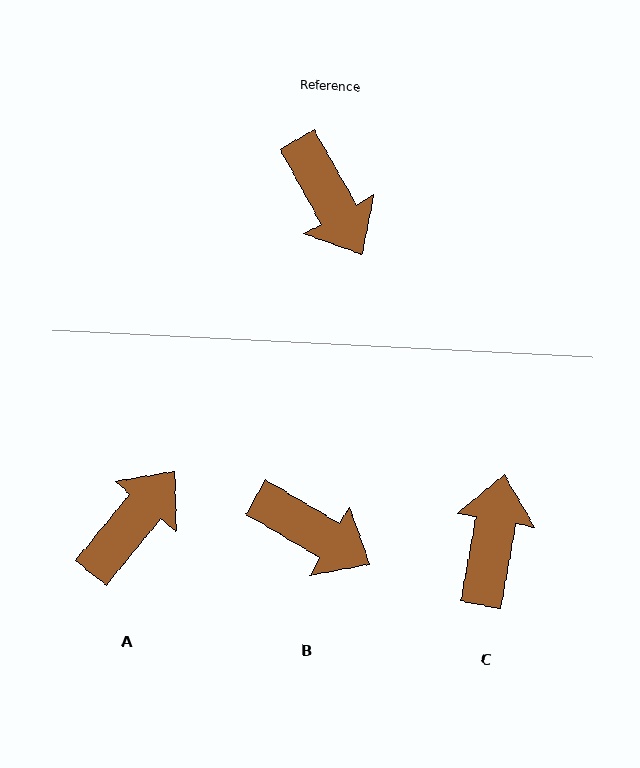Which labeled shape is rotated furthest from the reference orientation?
C, about 140 degrees away.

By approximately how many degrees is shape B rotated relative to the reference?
Approximately 30 degrees counter-clockwise.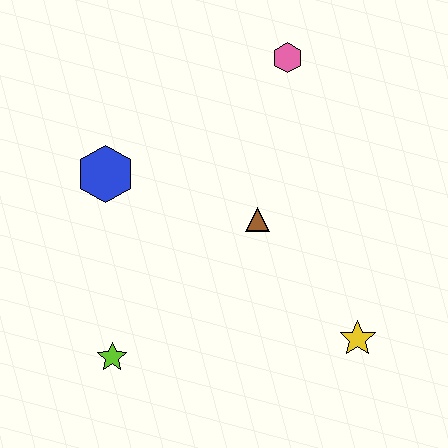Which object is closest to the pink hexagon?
The brown triangle is closest to the pink hexagon.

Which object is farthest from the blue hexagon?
The yellow star is farthest from the blue hexagon.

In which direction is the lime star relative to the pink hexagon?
The lime star is below the pink hexagon.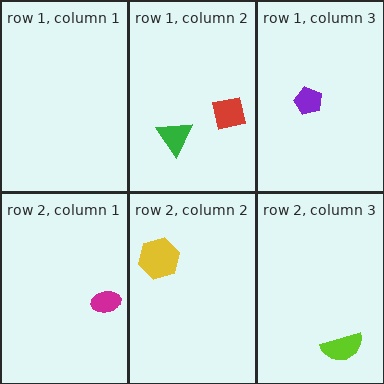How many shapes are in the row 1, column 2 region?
2.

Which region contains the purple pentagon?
The row 1, column 3 region.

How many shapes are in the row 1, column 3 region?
1.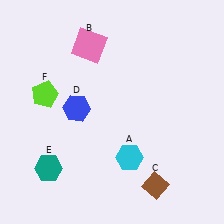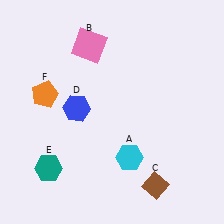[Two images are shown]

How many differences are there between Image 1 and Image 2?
There is 1 difference between the two images.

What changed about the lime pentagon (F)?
In Image 1, F is lime. In Image 2, it changed to orange.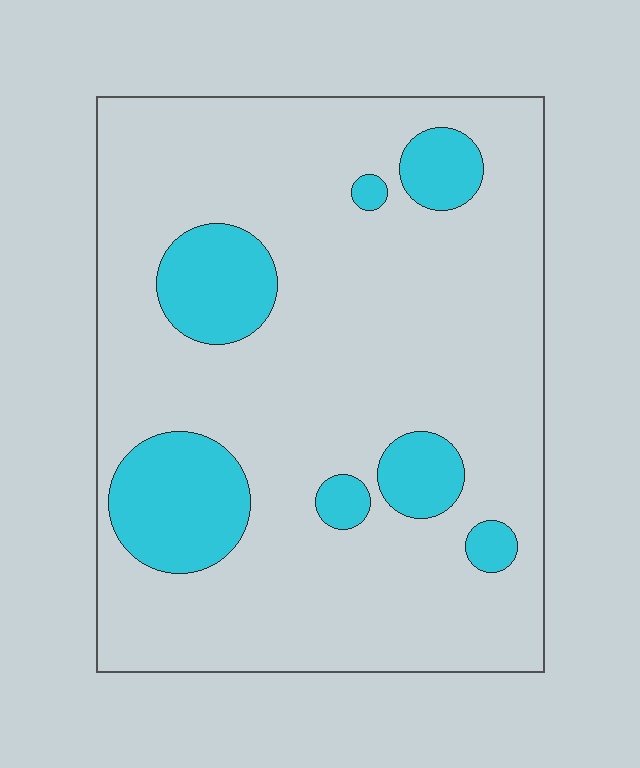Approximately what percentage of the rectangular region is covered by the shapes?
Approximately 15%.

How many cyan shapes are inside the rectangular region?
7.